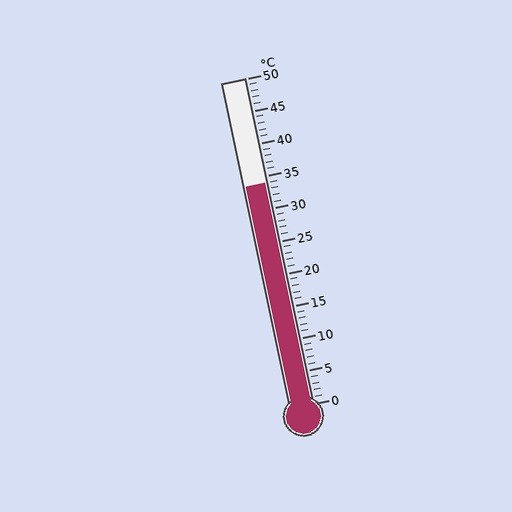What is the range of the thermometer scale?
The thermometer scale ranges from 0°C to 50°C.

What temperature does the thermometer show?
The thermometer shows approximately 34°C.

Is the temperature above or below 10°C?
The temperature is above 10°C.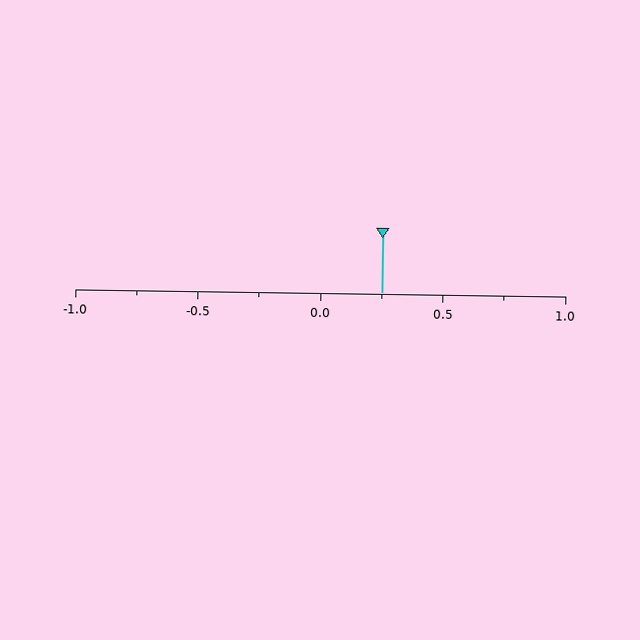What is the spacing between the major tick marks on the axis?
The major ticks are spaced 0.5 apart.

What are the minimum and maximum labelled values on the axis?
The axis runs from -1.0 to 1.0.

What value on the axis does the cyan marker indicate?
The marker indicates approximately 0.25.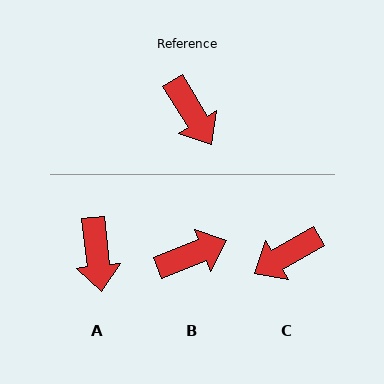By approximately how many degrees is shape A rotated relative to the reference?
Approximately 25 degrees clockwise.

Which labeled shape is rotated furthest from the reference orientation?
C, about 91 degrees away.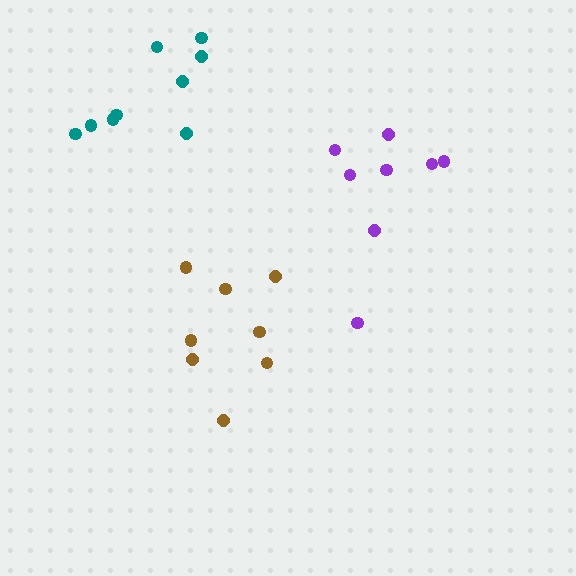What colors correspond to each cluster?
The clusters are colored: purple, brown, teal.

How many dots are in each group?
Group 1: 8 dots, Group 2: 8 dots, Group 3: 9 dots (25 total).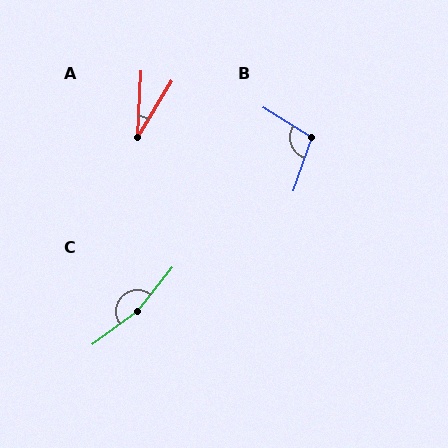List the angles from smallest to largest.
A (28°), B (103°), C (166°).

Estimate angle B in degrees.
Approximately 103 degrees.